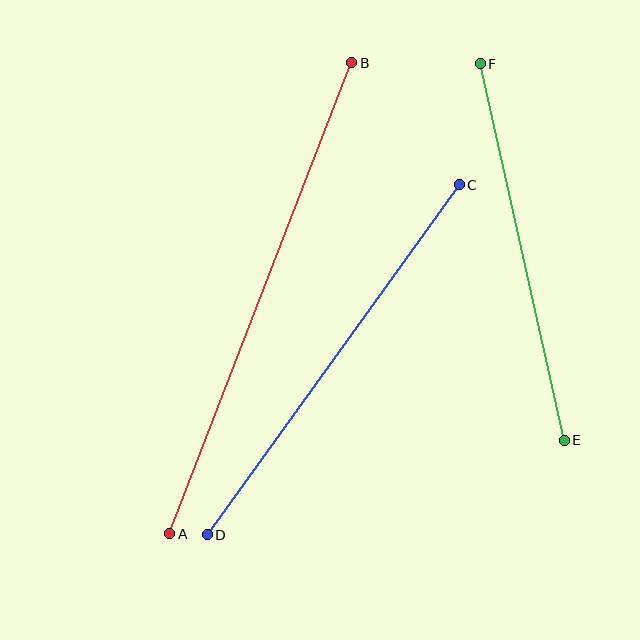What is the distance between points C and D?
The distance is approximately 431 pixels.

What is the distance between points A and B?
The distance is approximately 505 pixels.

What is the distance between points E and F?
The distance is approximately 386 pixels.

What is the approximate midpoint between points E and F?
The midpoint is at approximately (522, 252) pixels.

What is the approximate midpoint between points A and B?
The midpoint is at approximately (261, 298) pixels.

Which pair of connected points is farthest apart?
Points A and B are farthest apart.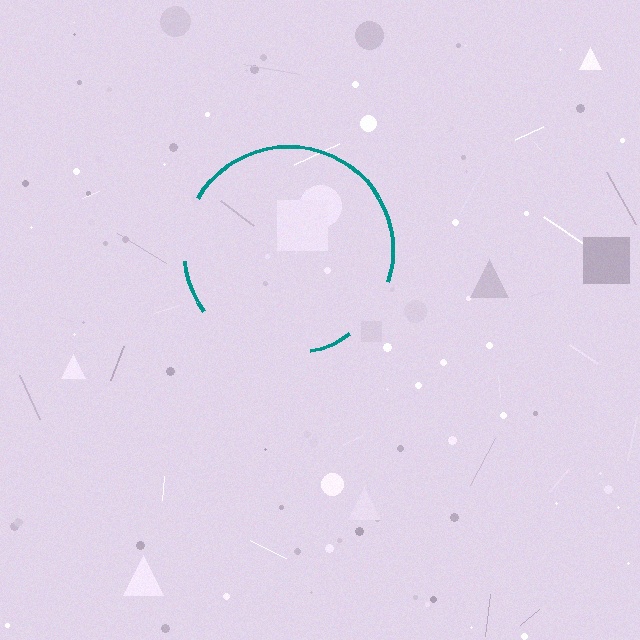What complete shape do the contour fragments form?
The contour fragments form a circle.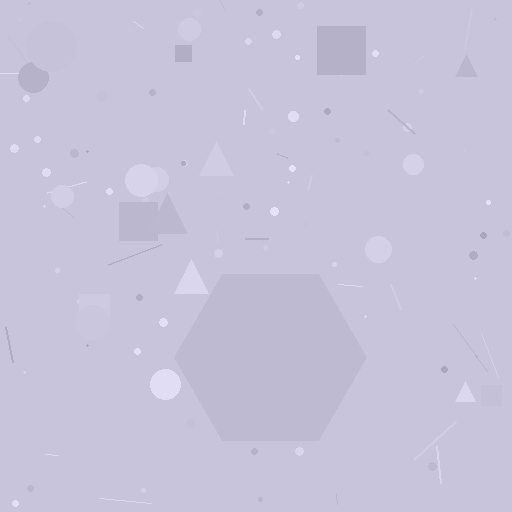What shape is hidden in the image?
A hexagon is hidden in the image.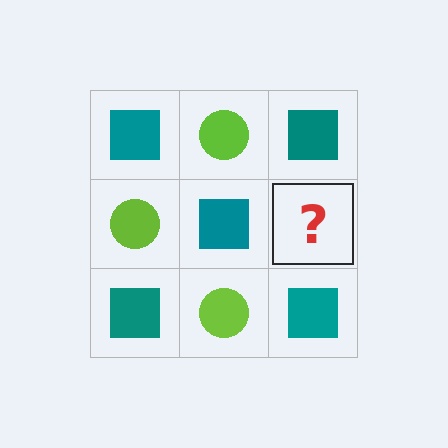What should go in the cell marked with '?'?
The missing cell should contain a lime circle.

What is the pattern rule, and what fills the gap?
The rule is that it alternates teal square and lime circle in a checkerboard pattern. The gap should be filled with a lime circle.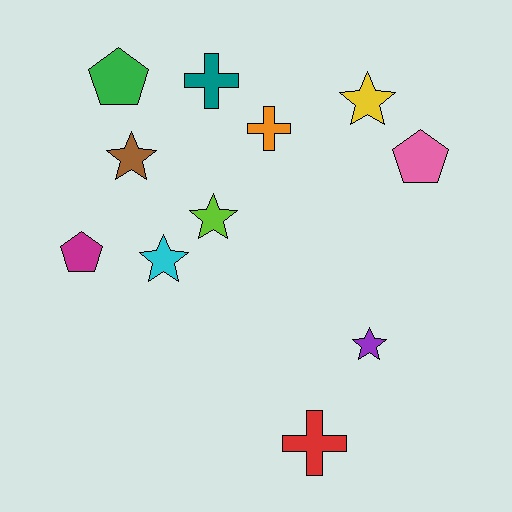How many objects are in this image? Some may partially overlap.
There are 11 objects.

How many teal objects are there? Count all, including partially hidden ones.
There is 1 teal object.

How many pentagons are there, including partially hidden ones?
There are 3 pentagons.